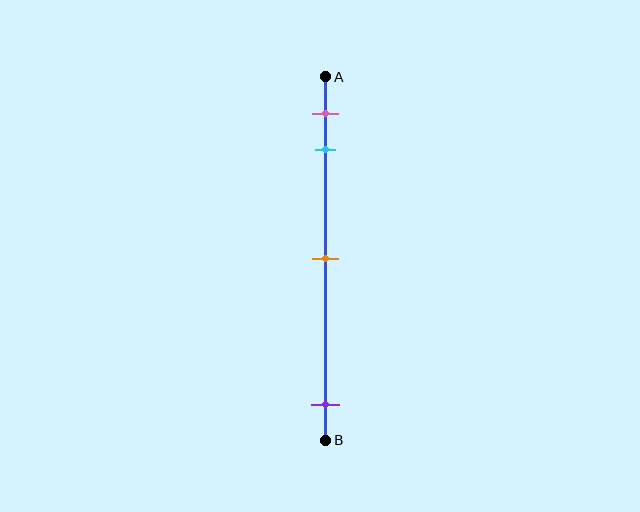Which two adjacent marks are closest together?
The pink and cyan marks are the closest adjacent pair.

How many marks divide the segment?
There are 4 marks dividing the segment.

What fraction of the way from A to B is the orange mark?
The orange mark is approximately 50% (0.5) of the way from A to B.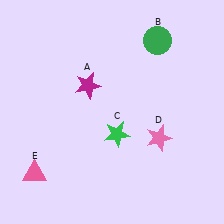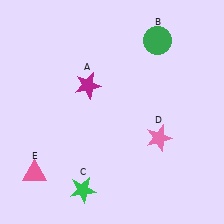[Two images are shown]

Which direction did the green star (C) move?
The green star (C) moved down.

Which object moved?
The green star (C) moved down.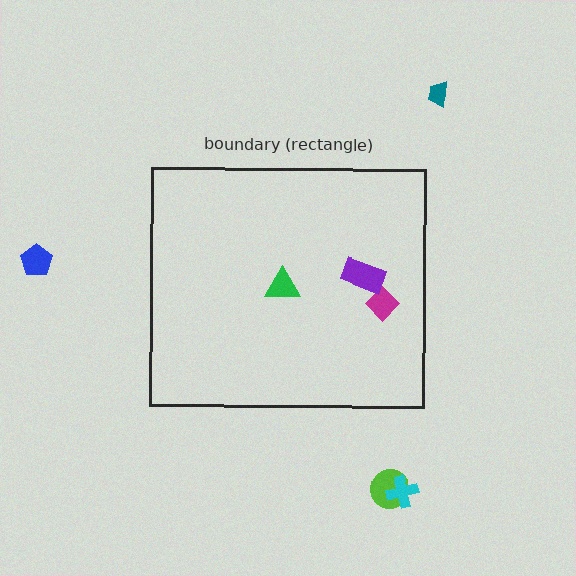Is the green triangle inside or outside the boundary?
Inside.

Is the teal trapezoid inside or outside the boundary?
Outside.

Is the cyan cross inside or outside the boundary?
Outside.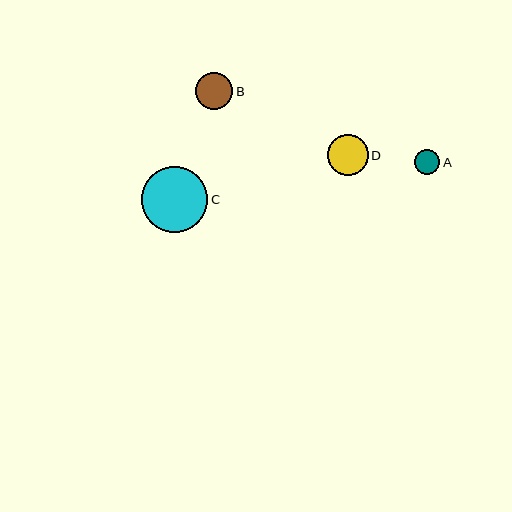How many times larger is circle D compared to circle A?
Circle D is approximately 1.6 times the size of circle A.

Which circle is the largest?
Circle C is the largest with a size of approximately 66 pixels.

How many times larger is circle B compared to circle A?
Circle B is approximately 1.5 times the size of circle A.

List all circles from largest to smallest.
From largest to smallest: C, D, B, A.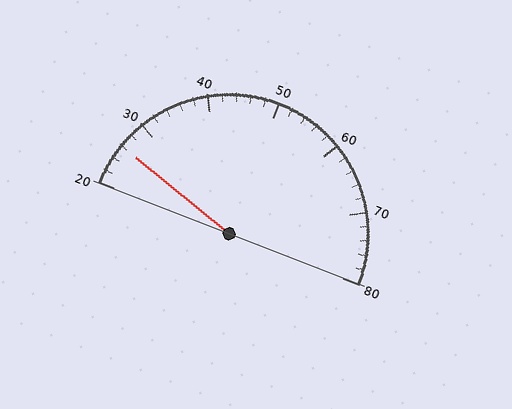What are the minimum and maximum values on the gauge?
The gauge ranges from 20 to 80.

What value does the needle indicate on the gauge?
The needle indicates approximately 26.